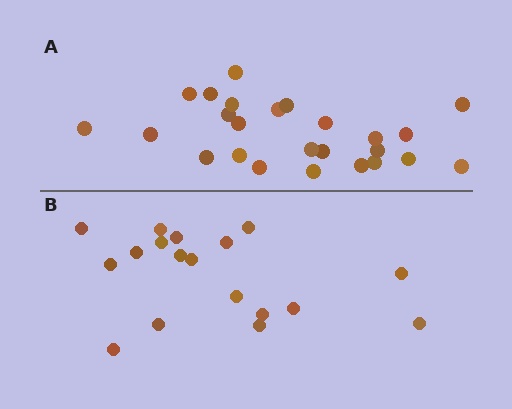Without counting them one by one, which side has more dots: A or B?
Region A (the top region) has more dots.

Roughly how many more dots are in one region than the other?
Region A has roughly 8 or so more dots than region B.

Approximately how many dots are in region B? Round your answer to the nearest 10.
About 20 dots. (The exact count is 18, which rounds to 20.)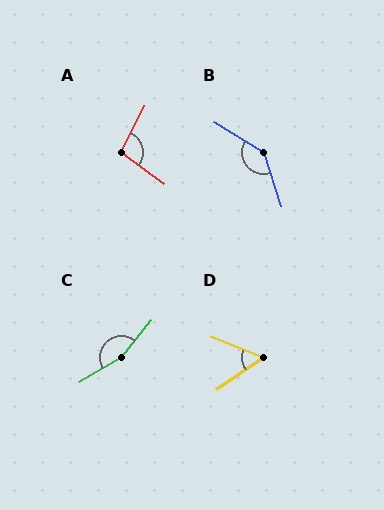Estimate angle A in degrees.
Approximately 99 degrees.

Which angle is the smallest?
D, at approximately 56 degrees.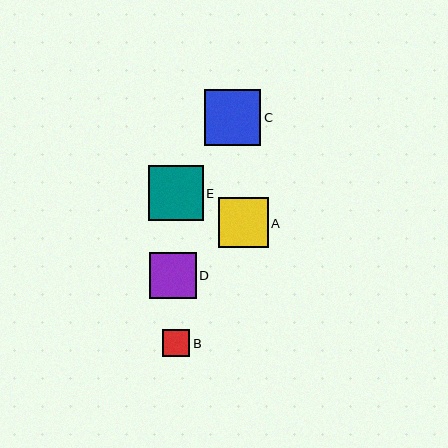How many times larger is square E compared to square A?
Square E is approximately 1.1 times the size of square A.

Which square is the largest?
Square C is the largest with a size of approximately 56 pixels.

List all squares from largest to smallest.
From largest to smallest: C, E, A, D, B.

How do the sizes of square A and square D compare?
Square A and square D are approximately the same size.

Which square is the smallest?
Square B is the smallest with a size of approximately 28 pixels.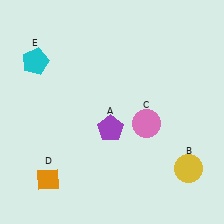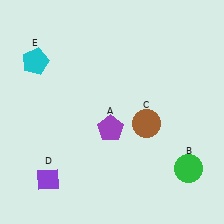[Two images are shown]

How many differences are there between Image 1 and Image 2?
There are 3 differences between the two images.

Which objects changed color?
B changed from yellow to green. C changed from pink to brown. D changed from orange to purple.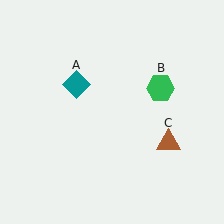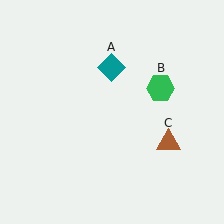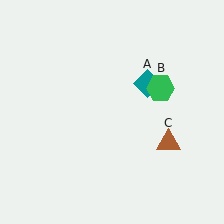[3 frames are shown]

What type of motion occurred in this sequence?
The teal diamond (object A) rotated clockwise around the center of the scene.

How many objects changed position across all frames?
1 object changed position: teal diamond (object A).